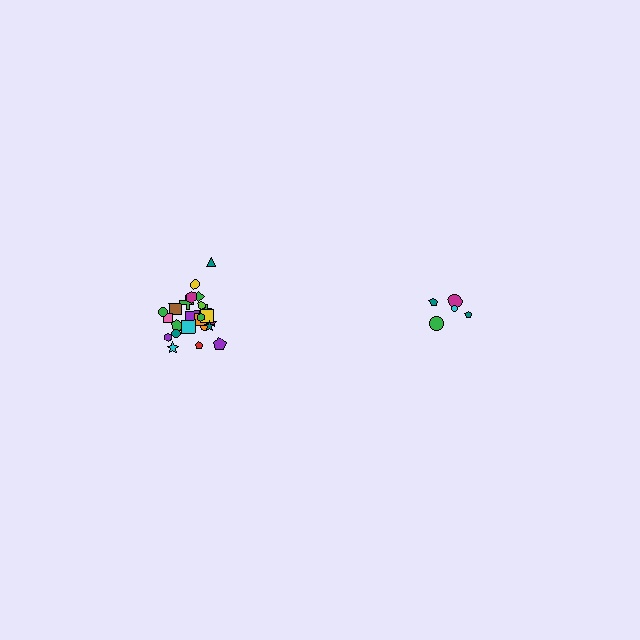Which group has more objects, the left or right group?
The left group.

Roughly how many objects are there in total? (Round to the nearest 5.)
Roughly 30 objects in total.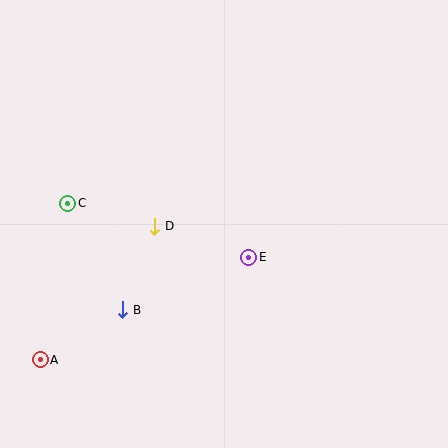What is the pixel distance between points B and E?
The distance between B and E is 136 pixels.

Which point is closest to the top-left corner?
Point C is closest to the top-left corner.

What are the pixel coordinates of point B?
Point B is at (123, 310).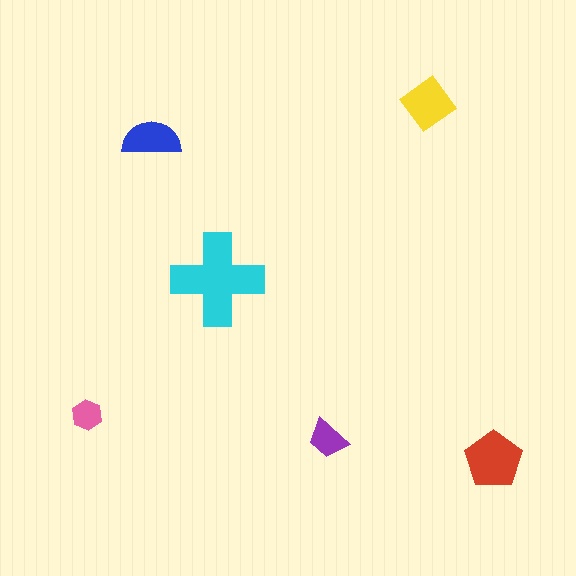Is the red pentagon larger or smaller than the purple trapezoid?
Larger.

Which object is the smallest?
The pink hexagon.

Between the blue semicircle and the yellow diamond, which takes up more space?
The yellow diamond.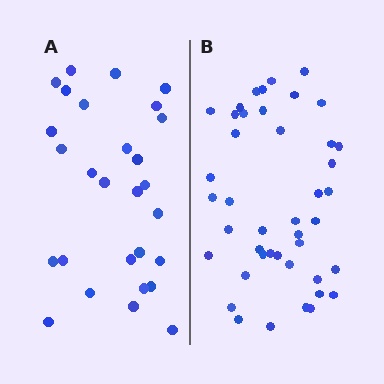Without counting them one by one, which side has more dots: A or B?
Region B (the right region) has more dots.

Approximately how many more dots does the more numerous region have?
Region B has approximately 15 more dots than region A.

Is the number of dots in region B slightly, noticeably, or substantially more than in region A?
Region B has substantially more. The ratio is roughly 1.5 to 1.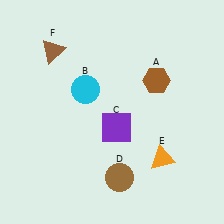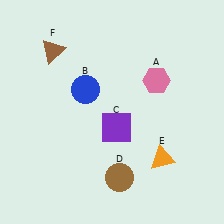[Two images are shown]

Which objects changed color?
A changed from brown to pink. B changed from cyan to blue.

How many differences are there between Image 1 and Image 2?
There are 2 differences between the two images.